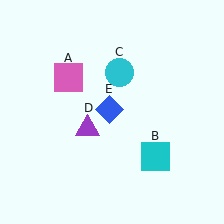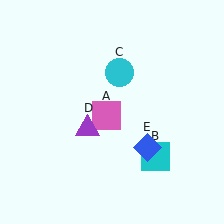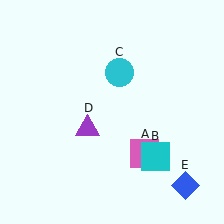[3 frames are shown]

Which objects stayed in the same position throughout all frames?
Cyan square (object B) and cyan circle (object C) and purple triangle (object D) remained stationary.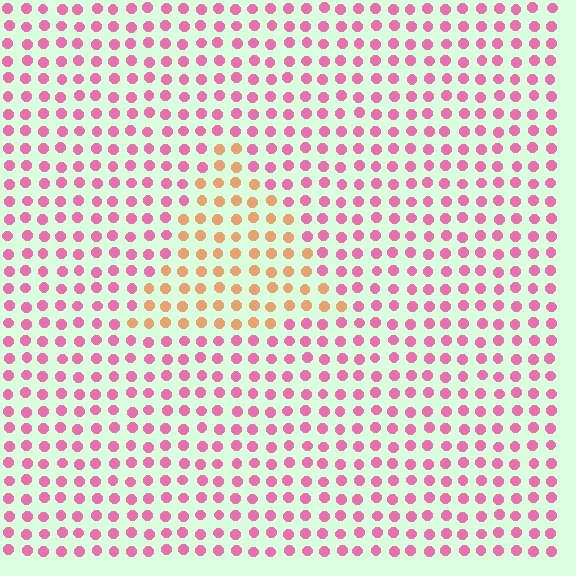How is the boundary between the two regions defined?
The boundary is defined purely by a slight shift in hue (about 57 degrees). Spacing, size, and orientation are identical on both sides.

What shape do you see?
I see a triangle.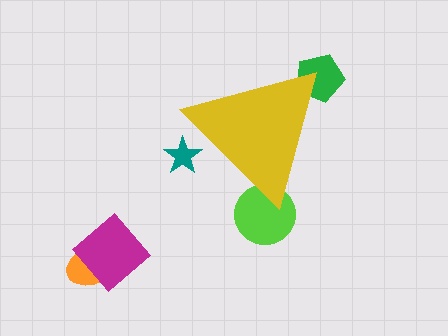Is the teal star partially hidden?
Yes, the teal star is partially hidden behind the yellow triangle.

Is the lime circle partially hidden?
Yes, the lime circle is partially hidden behind the yellow triangle.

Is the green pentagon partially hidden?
Yes, the green pentagon is partially hidden behind the yellow triangle.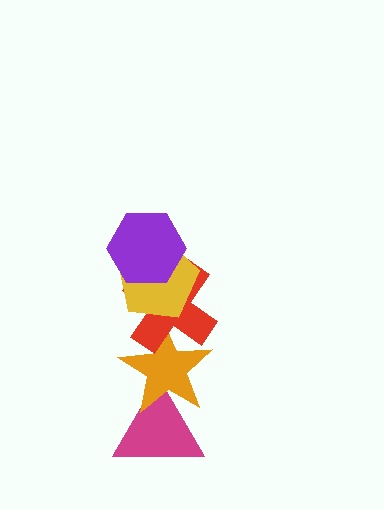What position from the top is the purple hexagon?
The purple hexagon is 1st from the top.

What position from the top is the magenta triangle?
The magenta triangle is 5th from the top.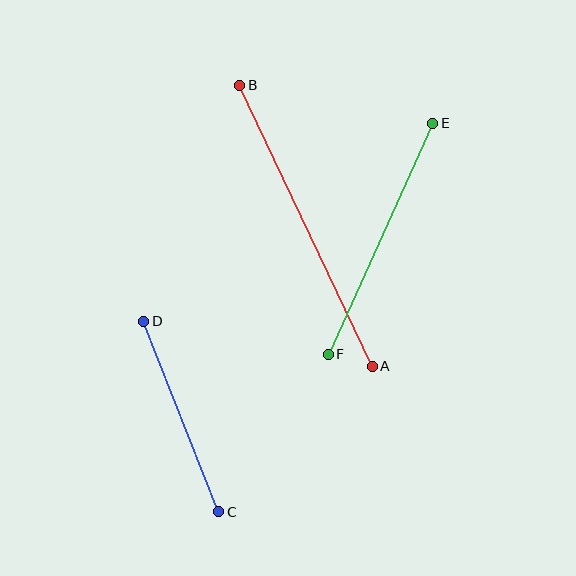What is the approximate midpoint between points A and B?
The midpoint is at approximately (306, 226) pixels.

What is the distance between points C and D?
The distance is approximately 204 pixels.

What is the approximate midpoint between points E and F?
The midpoint is at approximately (380, 239) pixels.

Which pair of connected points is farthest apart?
Points A and B are farthest apart.